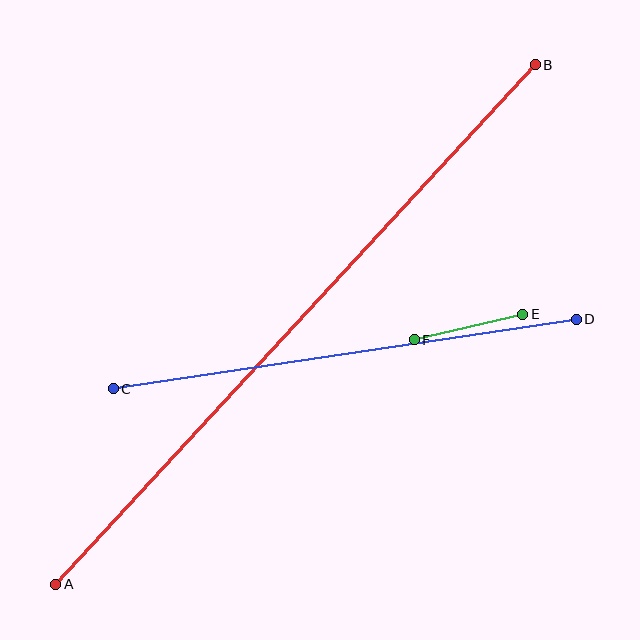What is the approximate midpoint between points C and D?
The midpoint is at approximately (345, 354) pixels.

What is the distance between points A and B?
The distance is approximately 707 pixels.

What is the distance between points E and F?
The distance is approximately 112 pixels.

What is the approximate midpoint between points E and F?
The midpoint is at approximately (468, 327) pixels.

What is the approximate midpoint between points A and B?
The midpoint is at approximately (295, 324) pixels.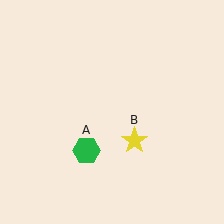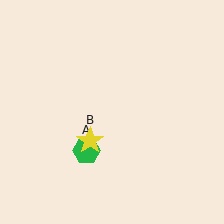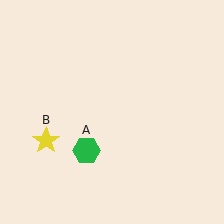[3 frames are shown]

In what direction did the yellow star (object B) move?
The yellow star (object B) moved left.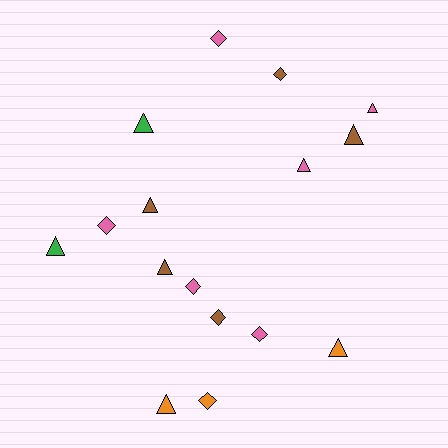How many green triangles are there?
There are 2 green triangles.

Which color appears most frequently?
Pink, with 6 objects.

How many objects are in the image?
There are 16 objects.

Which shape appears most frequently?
Triangle, with 9 objects.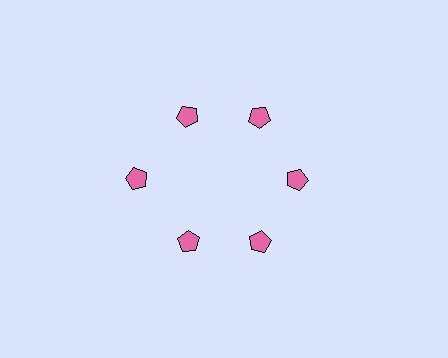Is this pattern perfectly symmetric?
No. The 6 pink pentagons are arranged in a ring, but one element near the 9 o'clock position is pushed outward from the center, breaking the 6-fold rotational symmetry.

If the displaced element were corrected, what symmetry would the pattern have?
It would have 6-fold rotational symmetry — the pattern would map onto itself every 60 degrees.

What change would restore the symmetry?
The symmetry would be restored by moving it inward, back onto the ring so that all 6 pentagons sit at equal angles and equal distance from the center.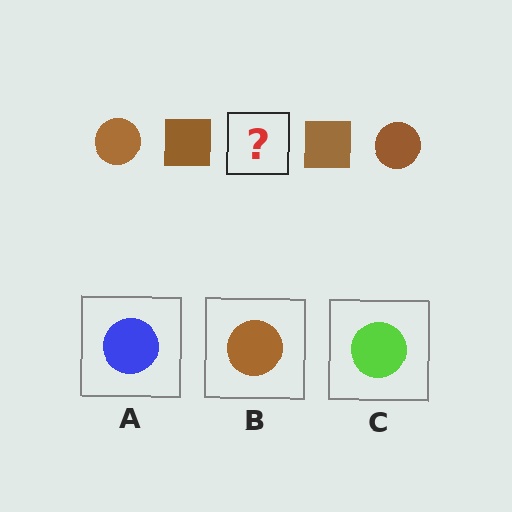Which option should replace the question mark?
Option B.